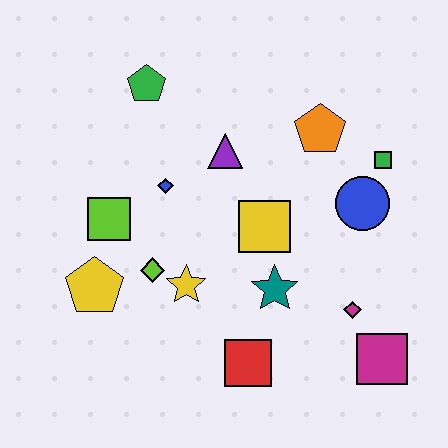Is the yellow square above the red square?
Yes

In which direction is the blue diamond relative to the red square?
The blue diamond is above the red square.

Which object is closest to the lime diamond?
The yellow star is closest to the lime diamond.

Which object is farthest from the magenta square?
The green pentagon is farthest from the magenta square.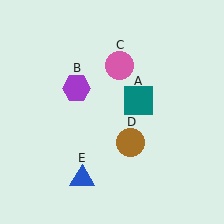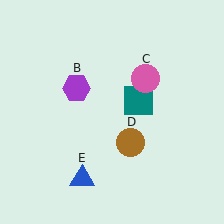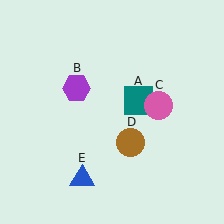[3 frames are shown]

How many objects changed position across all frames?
1 object changed position: pink circle (object C).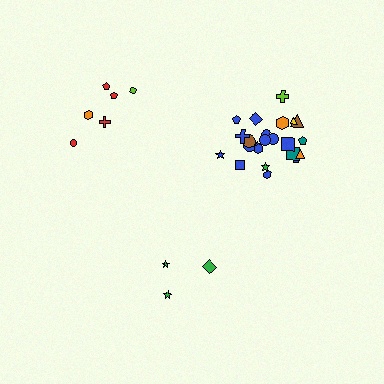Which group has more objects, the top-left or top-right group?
The top-right group.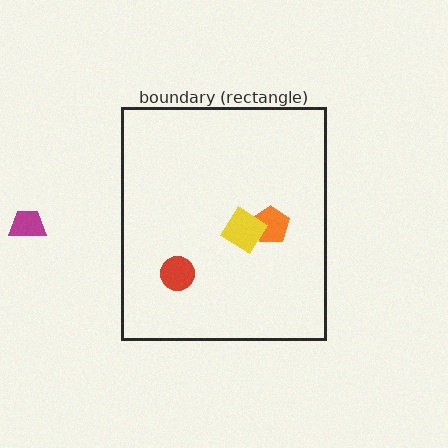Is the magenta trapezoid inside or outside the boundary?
Outside.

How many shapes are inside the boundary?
3 inside, 1 outside.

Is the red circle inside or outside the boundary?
Inside.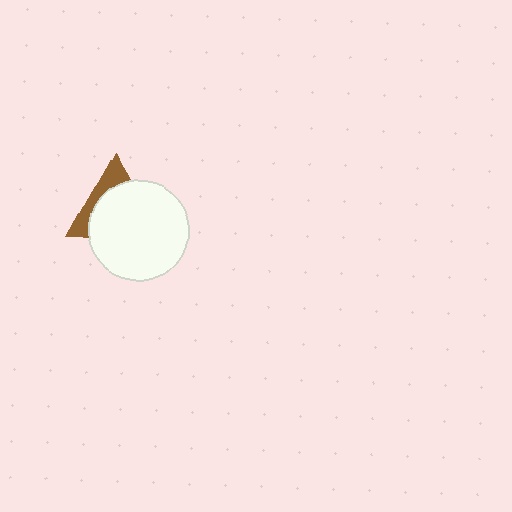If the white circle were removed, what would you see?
You would see the complete brown triangle.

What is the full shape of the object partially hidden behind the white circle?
The partially hidden object is a brown triangle.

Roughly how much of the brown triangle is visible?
A small part of it is visible (roughly 32%).